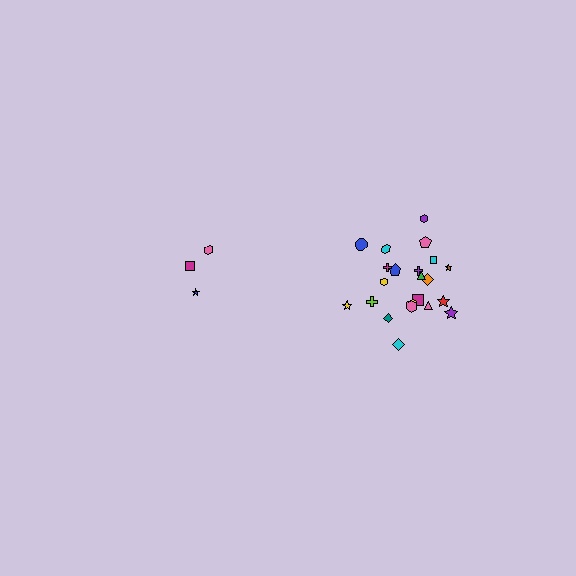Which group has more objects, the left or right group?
The right group.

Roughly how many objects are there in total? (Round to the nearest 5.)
Roughly 25 objects in total.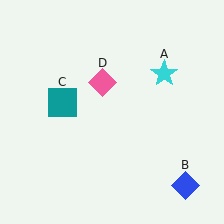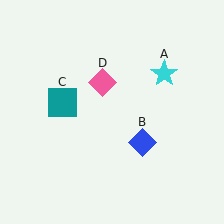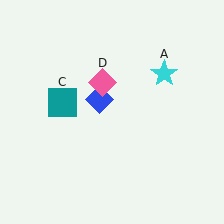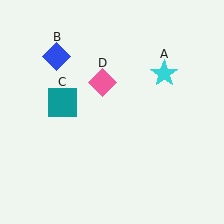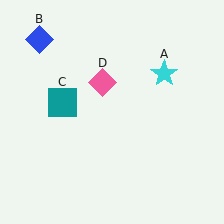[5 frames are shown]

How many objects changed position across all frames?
1 object changed position: blue diamond (object B).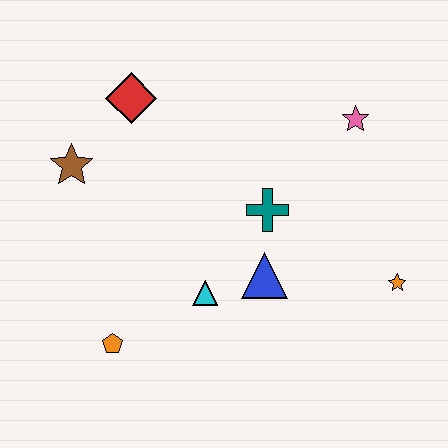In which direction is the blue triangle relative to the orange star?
The blue triangle is to the left of the orange star.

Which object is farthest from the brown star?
The orange star is farthest from the brown star.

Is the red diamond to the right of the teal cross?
No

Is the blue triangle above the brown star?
No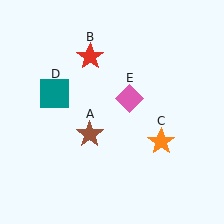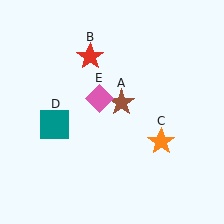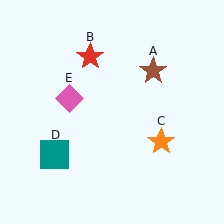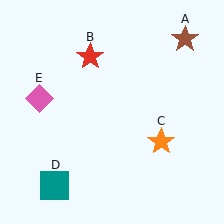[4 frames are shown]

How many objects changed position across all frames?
3 objects changed position: brown star (object A), teal square (object D), pink diamond (object E).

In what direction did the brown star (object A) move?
The brown star (object A) moved up and to the right.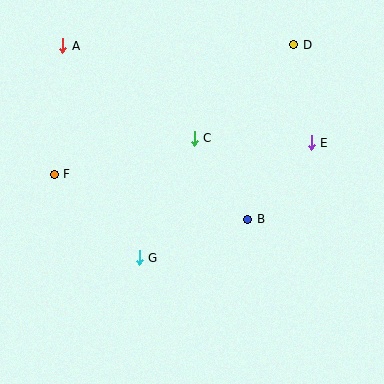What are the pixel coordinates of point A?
Point A is at (63, 46).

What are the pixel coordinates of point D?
Point D is at (294, 44).